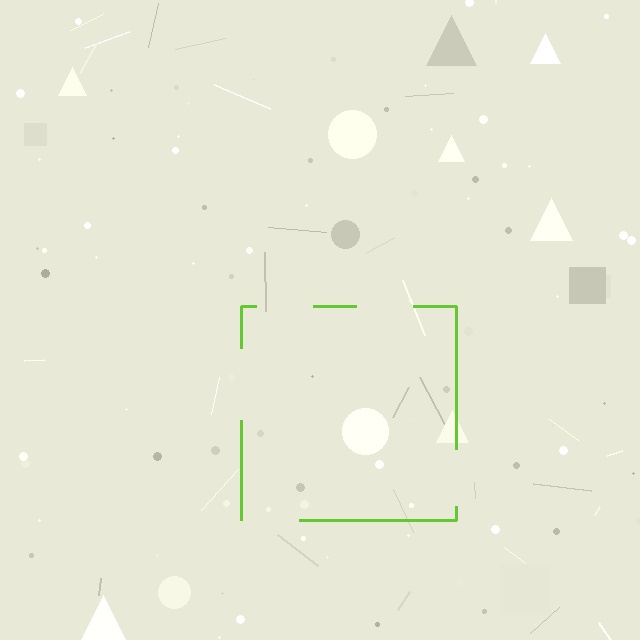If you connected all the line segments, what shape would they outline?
They would outline a square.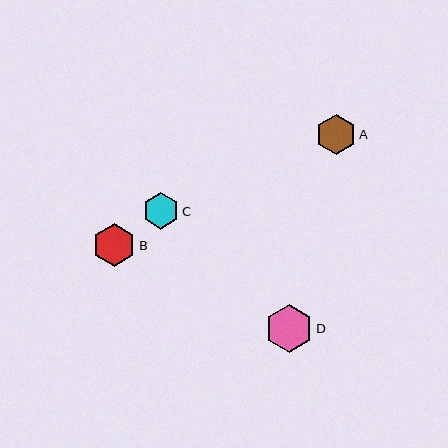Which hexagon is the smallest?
Hexagon C is the smallest with a size of approximately 36 pixels.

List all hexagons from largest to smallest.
From largest to smallest: D, B, A, C.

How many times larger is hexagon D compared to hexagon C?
Hexagon D is approximately 1.3 times the size of hexagon C.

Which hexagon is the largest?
Hexagon D is the largest with a size of approximately 48 pixels.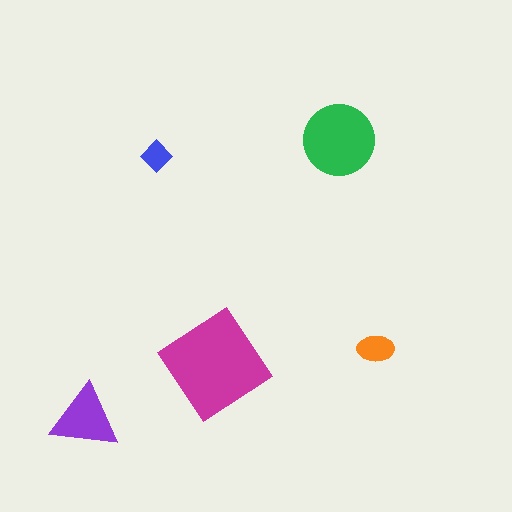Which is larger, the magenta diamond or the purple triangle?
The magenta diamond.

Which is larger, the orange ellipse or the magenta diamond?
The magenta diamond.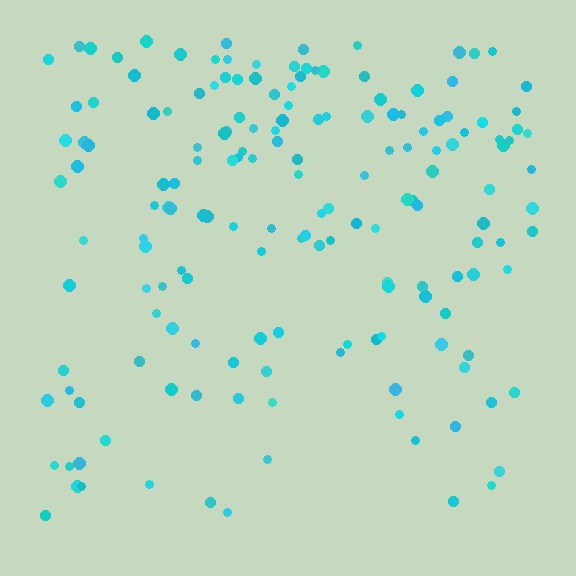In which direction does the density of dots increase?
From bottom to top, with the top side densest.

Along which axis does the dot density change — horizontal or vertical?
Vertical.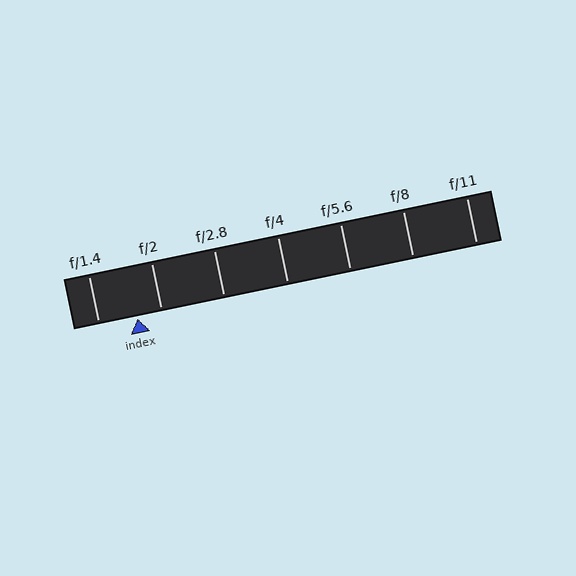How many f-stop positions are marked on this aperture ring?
There are 7 f-stop positions marked.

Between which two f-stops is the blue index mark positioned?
The index mark is between f/1.4 and f/2.